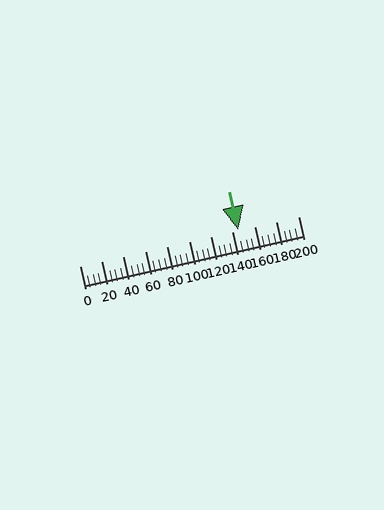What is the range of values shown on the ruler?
The ruler shows values from 0 to 200.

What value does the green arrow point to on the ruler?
The green arrow points to approximately 145.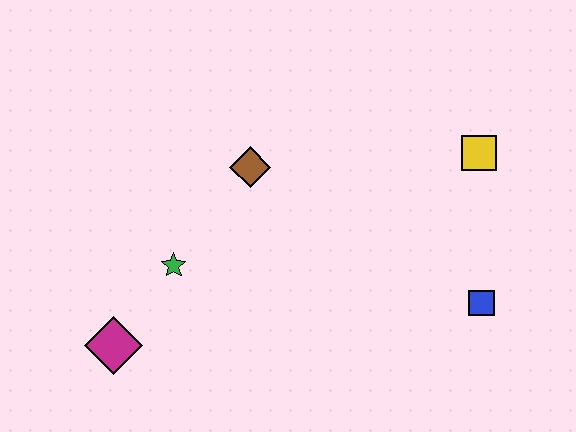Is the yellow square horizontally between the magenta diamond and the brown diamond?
No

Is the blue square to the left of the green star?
No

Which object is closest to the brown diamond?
The green star is closest to the brown diamond.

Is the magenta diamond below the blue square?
Yes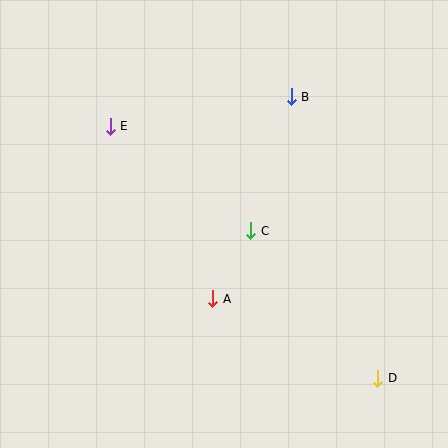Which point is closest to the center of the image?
Point C at (251, 231) is closest to the center.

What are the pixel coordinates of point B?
Point B is at (291, 97).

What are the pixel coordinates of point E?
Point E is at (110, 126).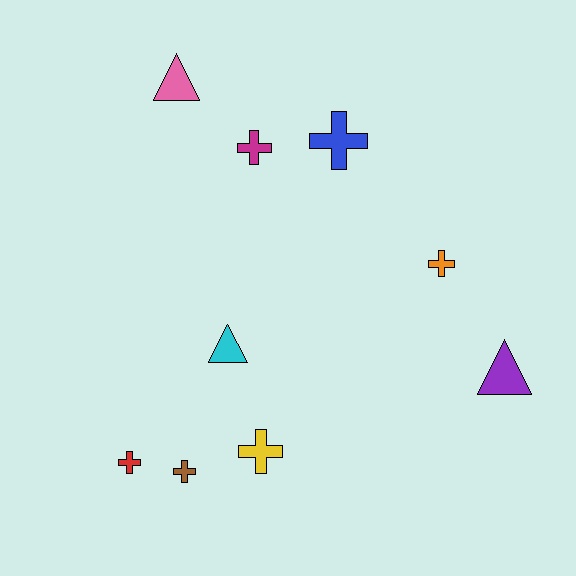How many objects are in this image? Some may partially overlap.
There are 9 objects.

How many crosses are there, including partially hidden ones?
There are 6 crosses.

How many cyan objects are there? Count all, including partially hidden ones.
There is 1 cyan object.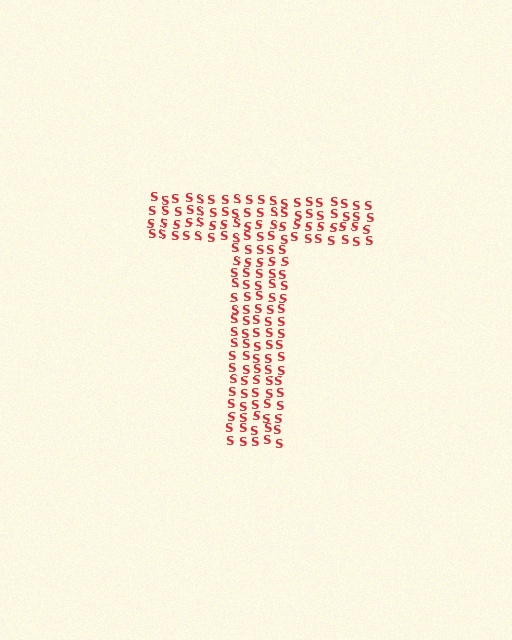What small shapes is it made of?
It is made of small letter S's.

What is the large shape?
The large shape is the letter T.